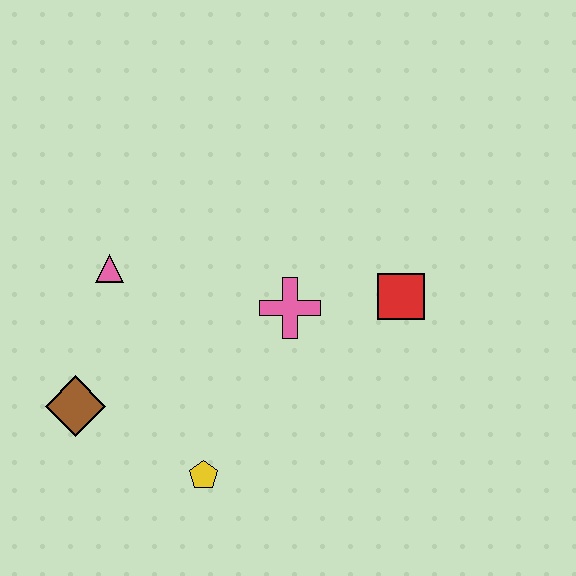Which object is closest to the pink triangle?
The brown diamond is closest to the pink triangle.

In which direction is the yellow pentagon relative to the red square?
The yellow pentagon is to the left of the red square.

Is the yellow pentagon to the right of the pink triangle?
Yes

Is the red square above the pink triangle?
No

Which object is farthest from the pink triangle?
The red square is farthest from the pink triangle.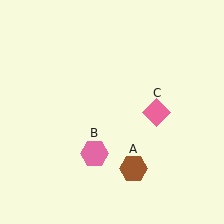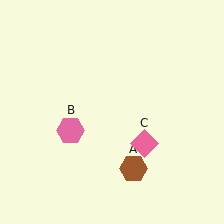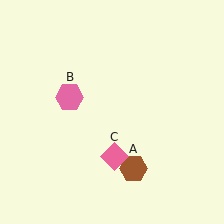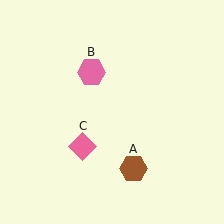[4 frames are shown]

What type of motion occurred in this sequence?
The pink hexagon (object B), pink diamond (object C) rotated clockwise around the center of the scene.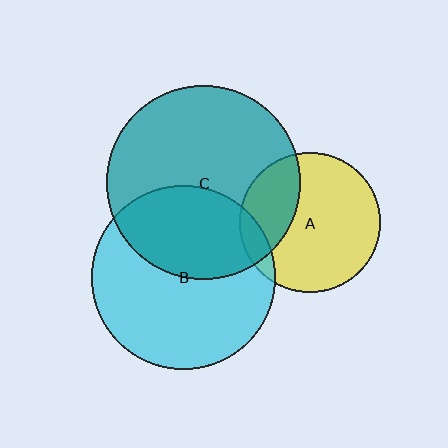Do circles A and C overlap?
Yes.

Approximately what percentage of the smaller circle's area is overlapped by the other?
Approximately 30%.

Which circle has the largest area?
Circle C (teal).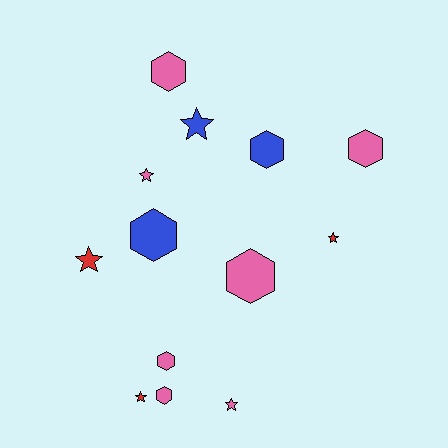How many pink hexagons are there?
There are 5 pink hexagons.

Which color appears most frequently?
Pink, with 7 objects.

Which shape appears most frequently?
Hexagon, with 7 objects.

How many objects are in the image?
There are 13 objects.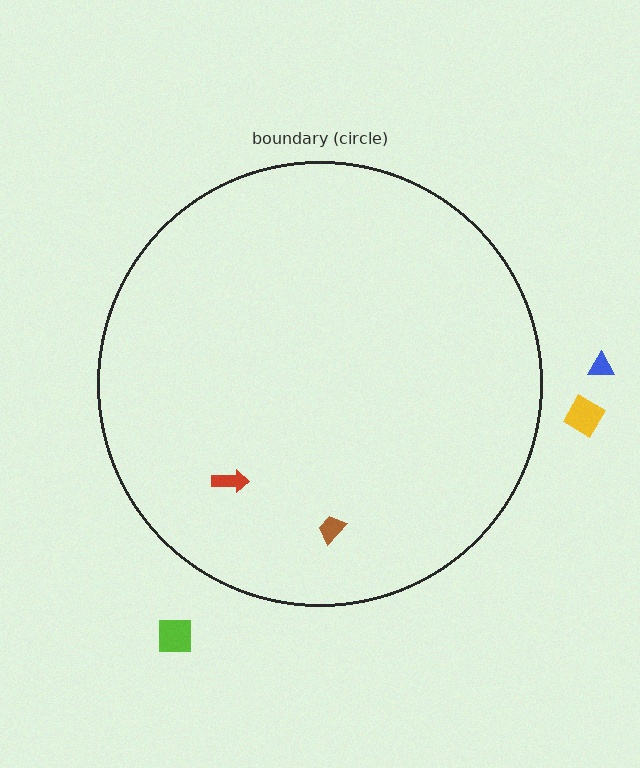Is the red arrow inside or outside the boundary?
Inside.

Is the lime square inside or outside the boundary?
Outside.